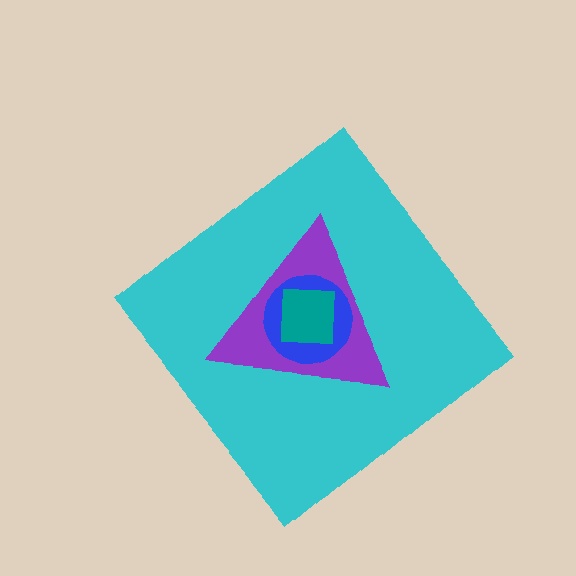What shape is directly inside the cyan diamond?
The purple triangle.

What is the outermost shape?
The cyan diamond.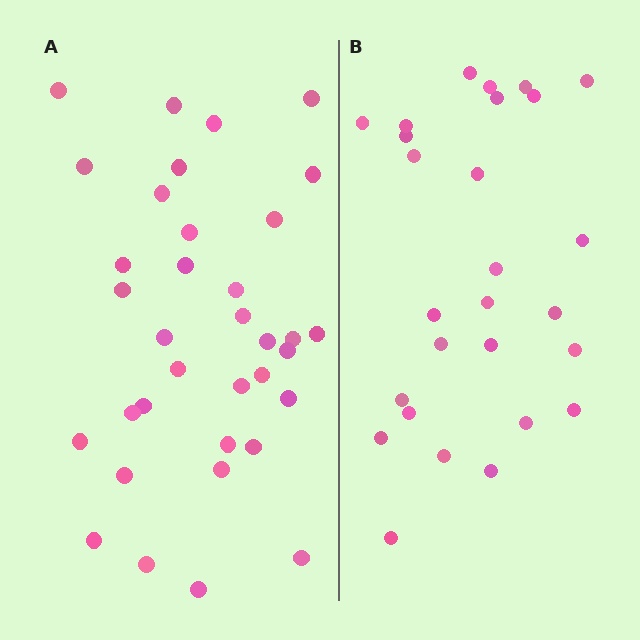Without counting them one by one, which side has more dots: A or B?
Region A (the left region) has more dots.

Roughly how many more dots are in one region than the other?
Region A has roughly 8 or so more dots than region B.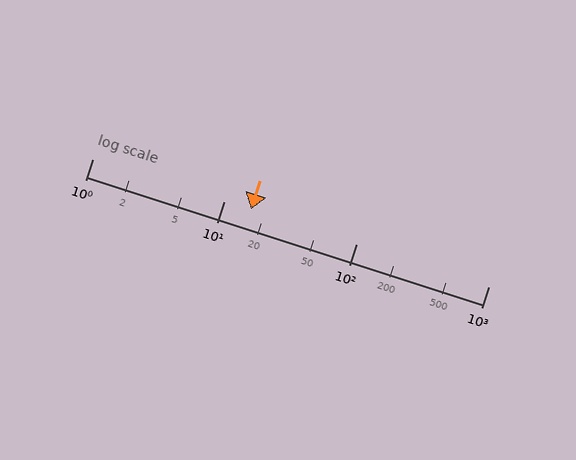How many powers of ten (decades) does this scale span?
The scale spans 3 decades, from 1 to 1000.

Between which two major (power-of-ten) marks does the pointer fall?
The pointer is between 10 and 100.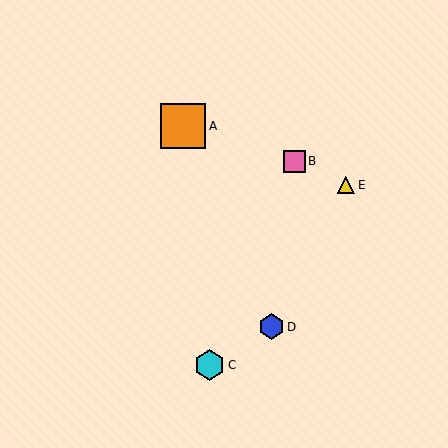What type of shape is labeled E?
Shape E is a yellow triangle.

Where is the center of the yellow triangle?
The center of the yellow triangle is at (346, 185).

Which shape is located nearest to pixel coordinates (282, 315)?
The blue hexagon (labeled D) at (272, 327) is nearest to that location.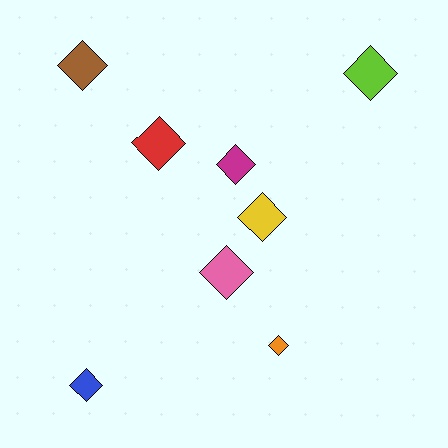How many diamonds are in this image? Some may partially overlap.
There are 8 diamonds.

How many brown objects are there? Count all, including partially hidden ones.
There is 1 brown object.